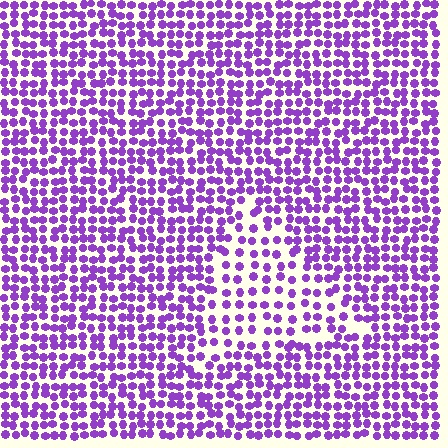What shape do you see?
I see a triangle.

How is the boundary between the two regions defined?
The boundary is defined by a change in element density (approximately 1.8x ratio). All elements are the same color, size, and shape.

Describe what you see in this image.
The image contains small purple elements arranged at two different densities. A triangle-shaped region is visible where the elements are less densely packed than the surrounding area.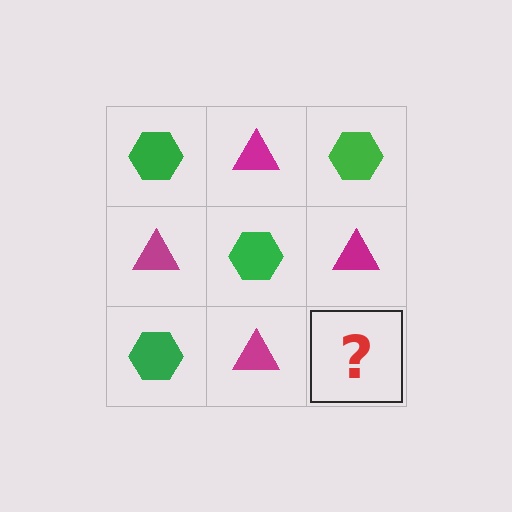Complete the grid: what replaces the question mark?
The question mark should be replaced with a green hexagon.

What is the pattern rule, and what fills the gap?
The rule is that it alternates green hexagon and magenta triangle in a checkerboard pattern. The gap should be filled with a green hexagon.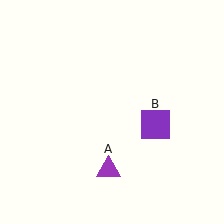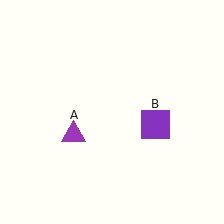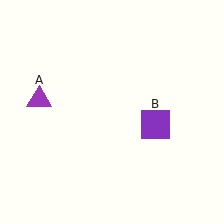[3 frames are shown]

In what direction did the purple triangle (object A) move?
The purple triangle (object A) moved up and to the left.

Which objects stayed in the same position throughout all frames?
Purple square (object B) remained stationary.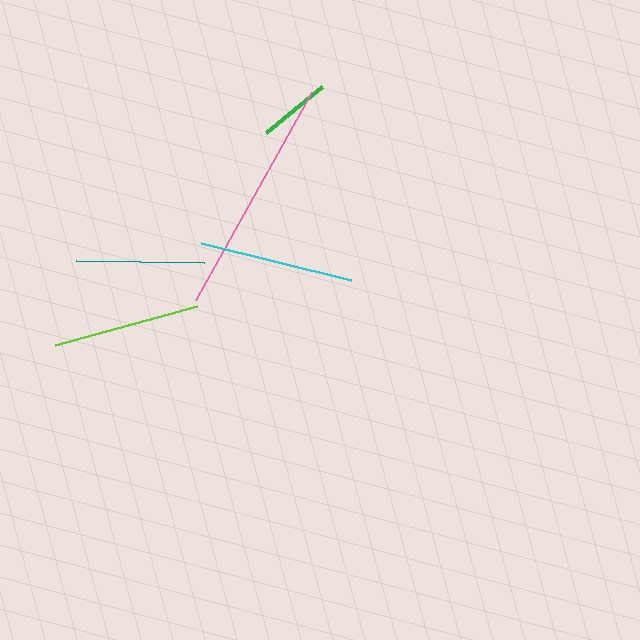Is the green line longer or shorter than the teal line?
The teal line is longer than the green line.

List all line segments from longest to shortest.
From longest to shortest: pink, cyan, lime, teal, green.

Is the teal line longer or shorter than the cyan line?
The cyan line is longer than the teal line.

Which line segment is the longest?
The pink line is the longest at approximately 238 pixels.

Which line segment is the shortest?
The green line is the shortest at approximately 73 pixels.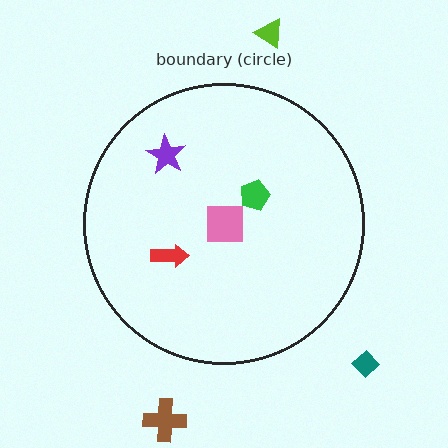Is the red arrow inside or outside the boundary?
Inside.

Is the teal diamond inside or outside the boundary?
Outside.